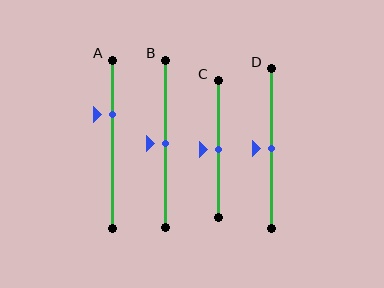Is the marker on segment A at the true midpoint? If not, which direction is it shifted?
No, the marker on segment A is shifted upward by about 17% of the segment length.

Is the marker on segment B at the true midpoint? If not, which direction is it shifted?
Yes, the marker on segment B is at the true midpoint.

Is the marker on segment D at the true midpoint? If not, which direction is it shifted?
Yes, the marker on segment D is at the true midpoint.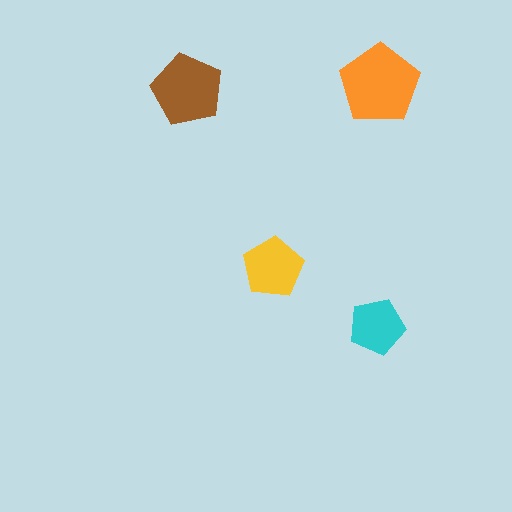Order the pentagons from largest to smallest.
the orange one, the brown one, the yellow one, the cyan one.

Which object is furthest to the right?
The orange pentagon is rightmost.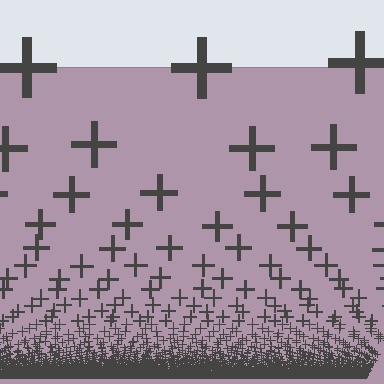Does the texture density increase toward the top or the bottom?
Density increases toward the bottom.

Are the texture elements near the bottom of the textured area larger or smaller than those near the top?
Smaller. The gradient is inverted — elements near the bottom are smaller and denser.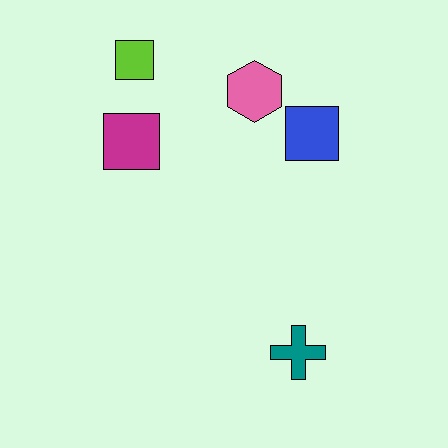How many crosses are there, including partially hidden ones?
There is 1 cross.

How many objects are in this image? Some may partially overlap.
There are 5 objects.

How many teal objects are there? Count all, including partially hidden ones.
There is 1 teal object.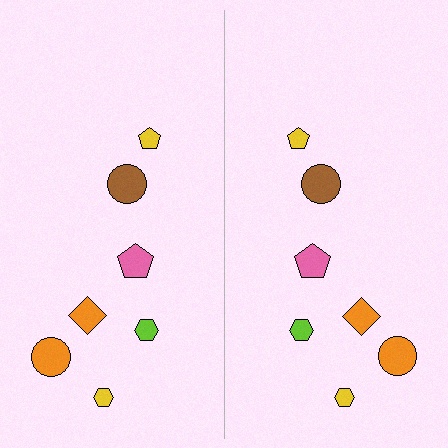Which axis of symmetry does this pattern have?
The pattern has a vertical axis of symmetry running through the center of the image.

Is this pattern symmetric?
Yes, this pattern has bilateral (reflection) symmetry.